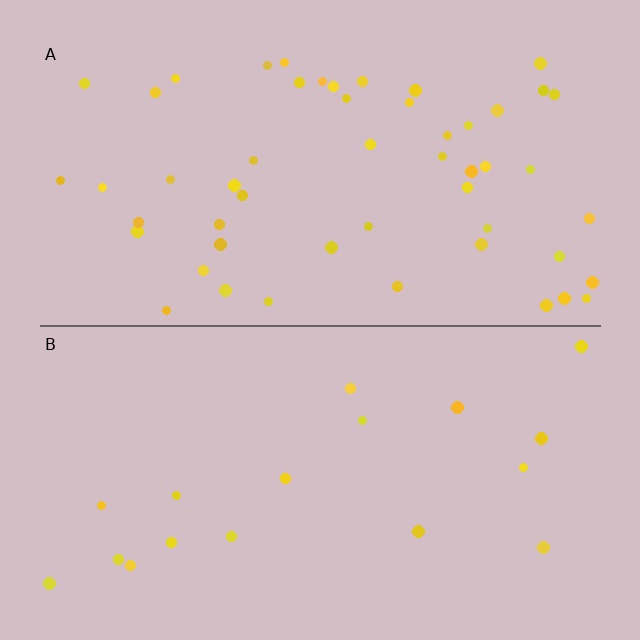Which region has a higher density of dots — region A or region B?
A (the top).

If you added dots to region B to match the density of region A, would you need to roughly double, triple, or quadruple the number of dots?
Approximately triple.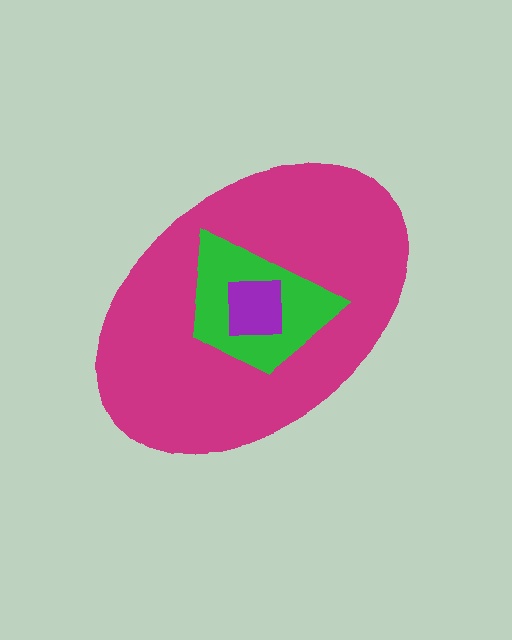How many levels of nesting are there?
3.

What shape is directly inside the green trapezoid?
The purple square.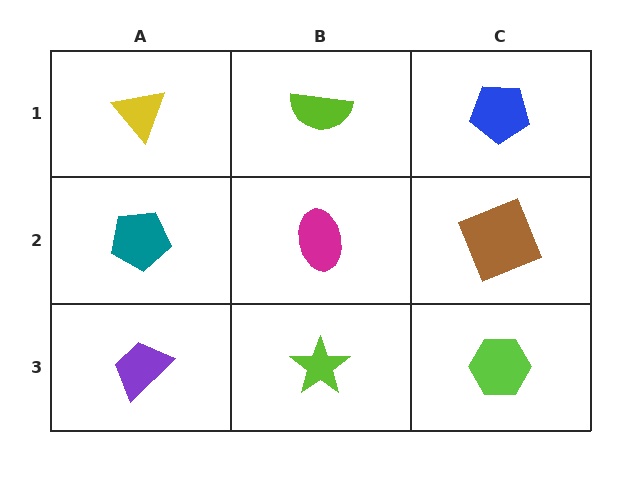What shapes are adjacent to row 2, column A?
A yellow triangle (row 1, column A), a purple trapezoid (row 3, column A), a magenta ellipse (row 2, column B).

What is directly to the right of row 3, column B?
A lime hexagon.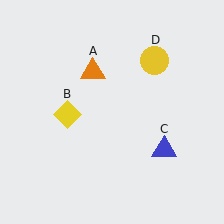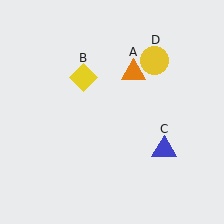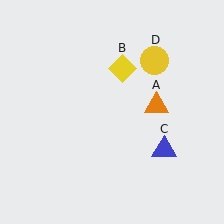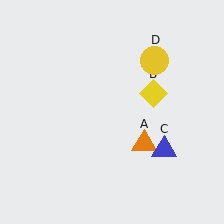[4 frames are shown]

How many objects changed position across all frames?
2 objects changed position: orange triangle (object A), yellow diamond (object B).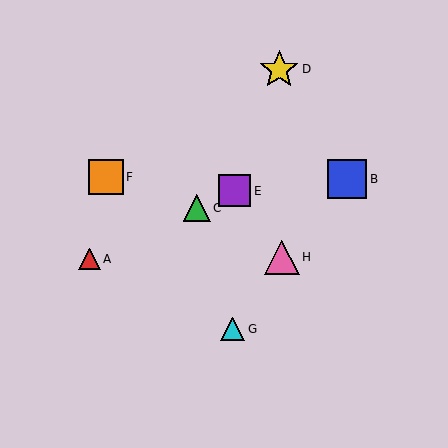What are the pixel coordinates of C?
Object C is at (197, 208).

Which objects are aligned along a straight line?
Objects A, C, E are aligned along a straight line.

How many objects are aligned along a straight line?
3 objects (A, C, E) are aligned along a straight line.